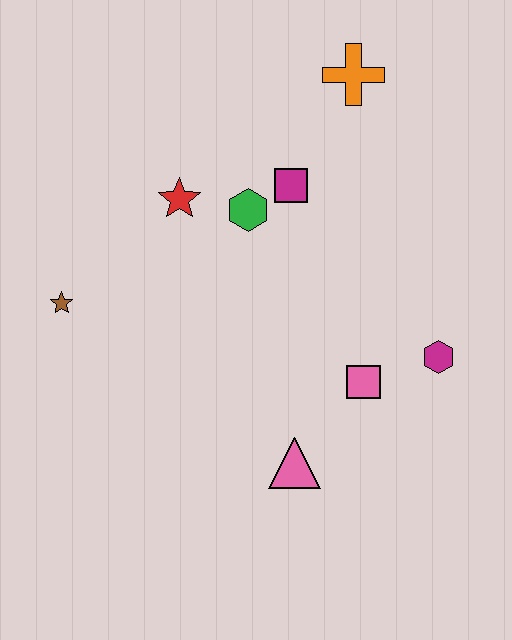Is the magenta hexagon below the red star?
Yes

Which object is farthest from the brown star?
The magenta hexagon is farthest from the brown star.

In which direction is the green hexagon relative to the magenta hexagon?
The green hexagon is to the left of the magenta hexagon.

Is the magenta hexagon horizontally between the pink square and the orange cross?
No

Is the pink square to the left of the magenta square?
No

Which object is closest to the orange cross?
The magenta square is closest to the orange cross.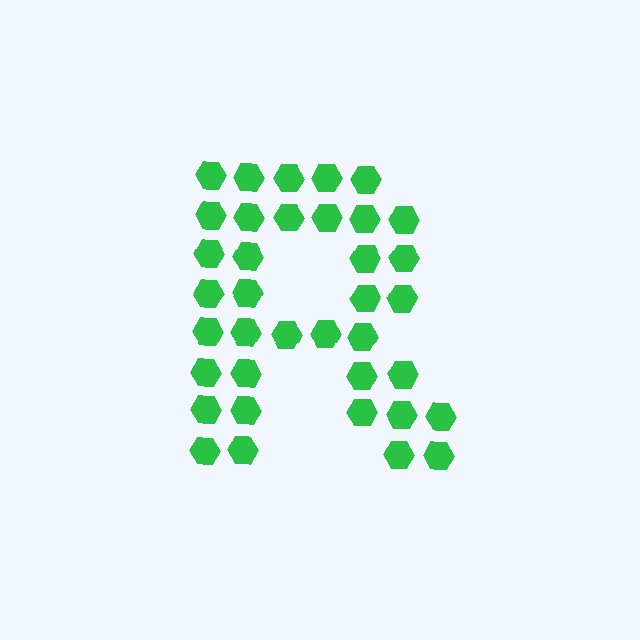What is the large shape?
The large shape is the letter R.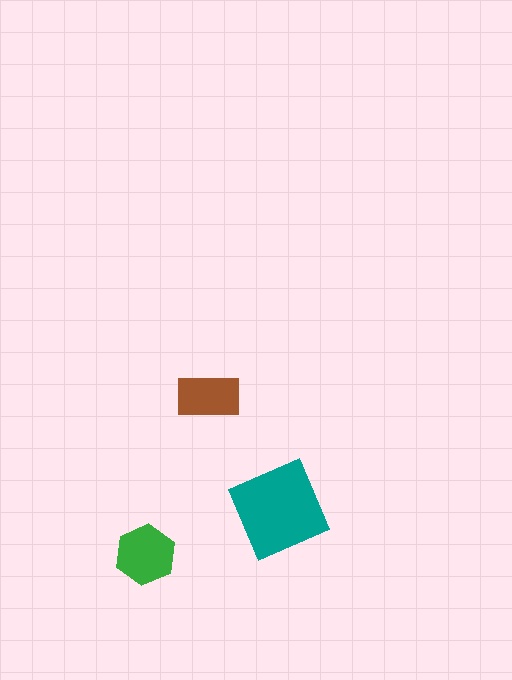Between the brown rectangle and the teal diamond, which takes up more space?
The teal diamond.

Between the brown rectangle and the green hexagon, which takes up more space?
The green hexagon.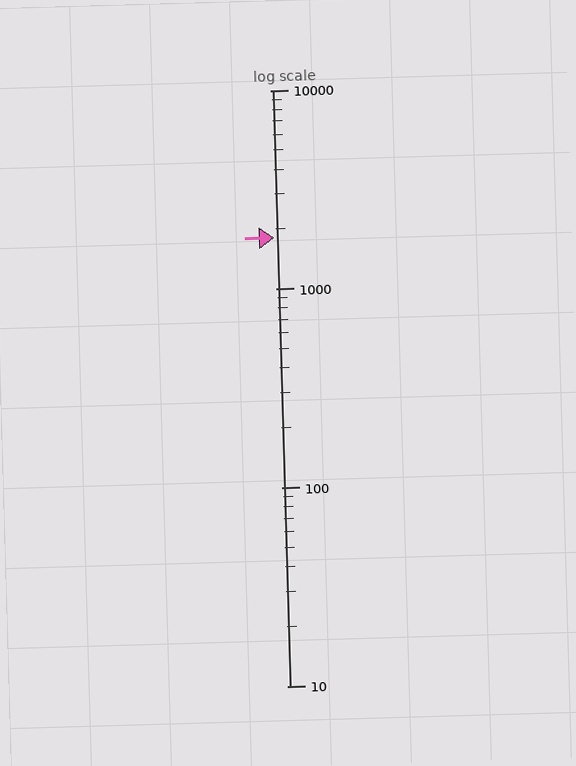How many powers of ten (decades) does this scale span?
The scale spans 3 decades, from 10 to 10000.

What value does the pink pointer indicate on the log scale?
The pointer indicates approximately 1800.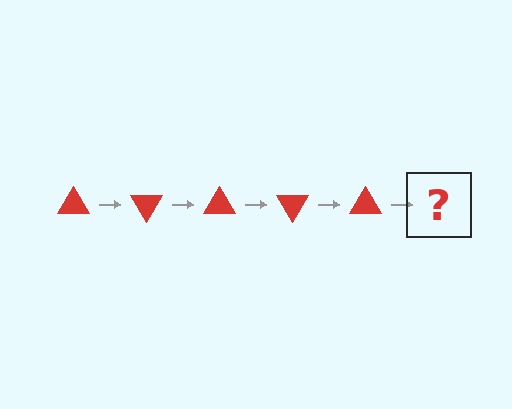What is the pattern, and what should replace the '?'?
The pattern is that the triangle rotates 60 degrees each step. The '?' should be a red triangle rotated 300 degrees.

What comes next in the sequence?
The next element should be a red triangle rotated 300 degrees.